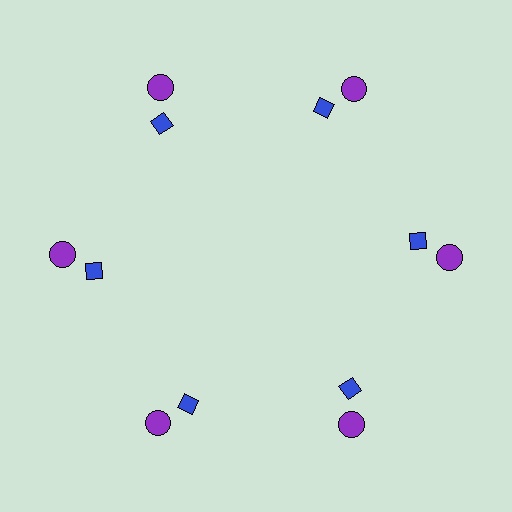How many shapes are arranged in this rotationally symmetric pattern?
There are 12 shapes, arranged in 6 groups of 2.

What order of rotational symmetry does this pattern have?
This pattern has 6-fold rotational symmetry.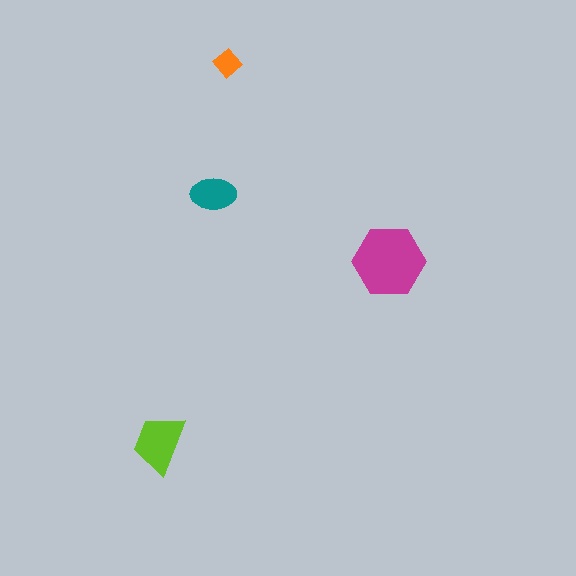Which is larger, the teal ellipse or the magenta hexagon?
The magenta hexagon.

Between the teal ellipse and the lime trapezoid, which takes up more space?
The lime trapezoid.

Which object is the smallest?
The orange diamond.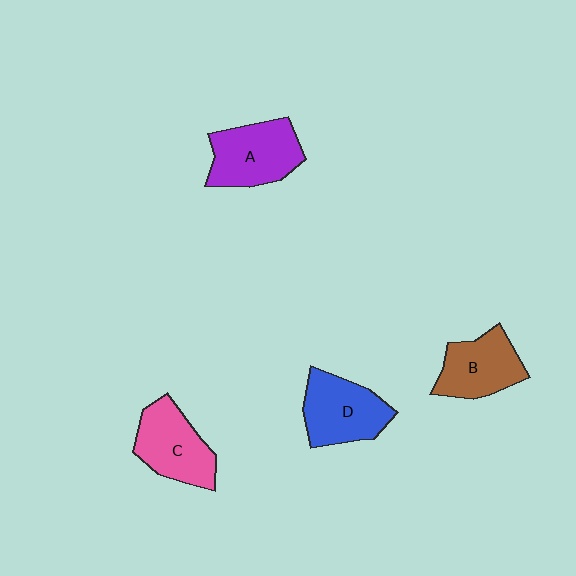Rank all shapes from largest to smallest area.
From largest to smallest: A (purple), D (blue), C (pink), B (brown).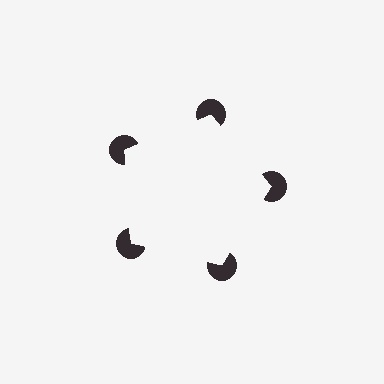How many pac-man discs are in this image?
There are 5 — one at each vertex of the illusory pentagon.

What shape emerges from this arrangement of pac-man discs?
An illusory pentagon — its edges are inferred from the aligned wedge cuts in the pac-man discs, not physically drawn.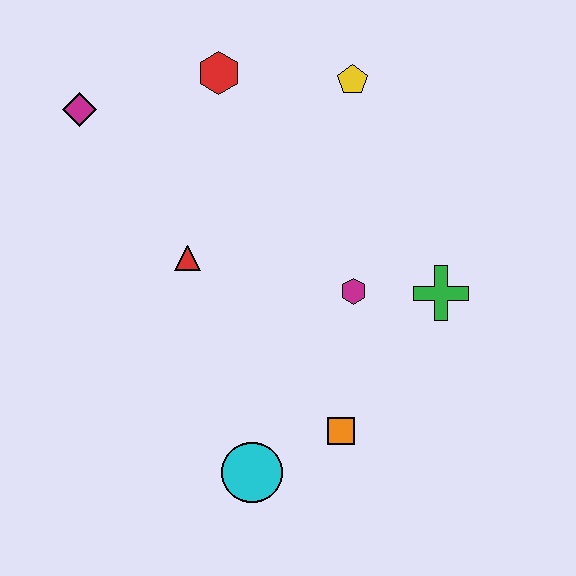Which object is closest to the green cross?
The magenta hexagon is closest to the green cross.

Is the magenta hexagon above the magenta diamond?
No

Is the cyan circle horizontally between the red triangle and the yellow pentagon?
Yes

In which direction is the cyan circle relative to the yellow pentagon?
The cyan circle is below the yellow pentagon.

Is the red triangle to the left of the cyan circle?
Yes